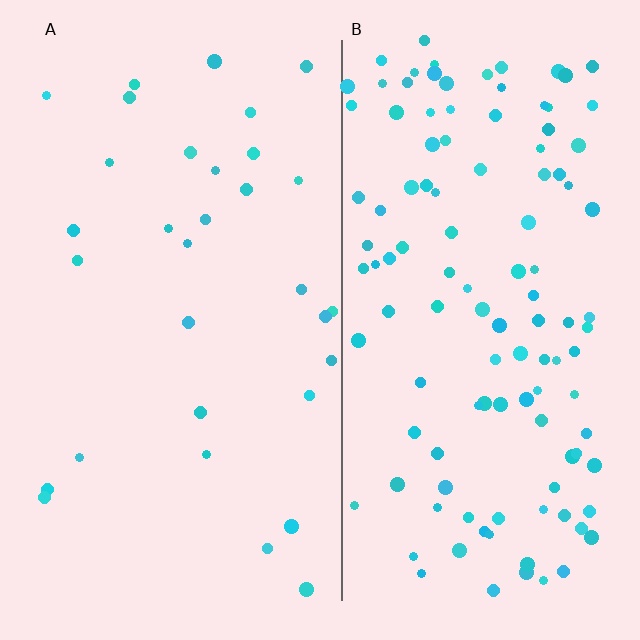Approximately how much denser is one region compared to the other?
Approximately 3.8× — region B over region A.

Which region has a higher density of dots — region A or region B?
B (the right).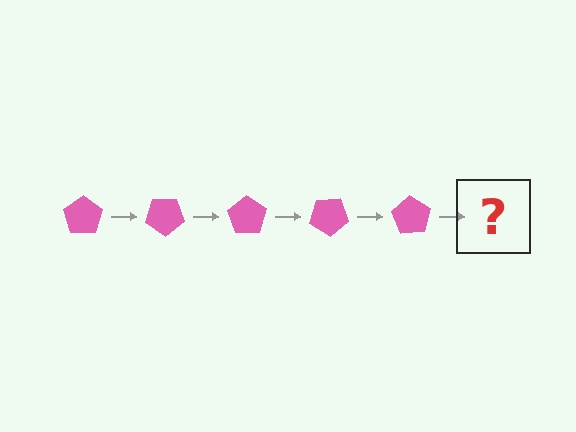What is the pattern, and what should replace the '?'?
The pattern is that the pentagon rotates 35 degrees each step. The '?' should be a pink pentagon rotated 175 degrees.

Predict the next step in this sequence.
The next step is a pink pentagon rotated 175 degrees.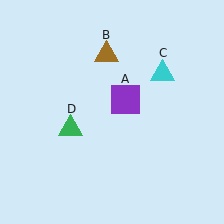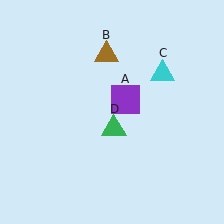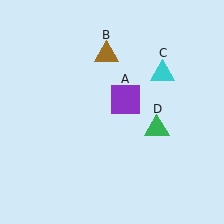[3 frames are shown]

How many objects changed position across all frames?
1 object changed position: green triangle (object D).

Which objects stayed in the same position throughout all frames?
Purple square (object A) and brown triangle (object B) and cyan triangle (object C) remained stationary.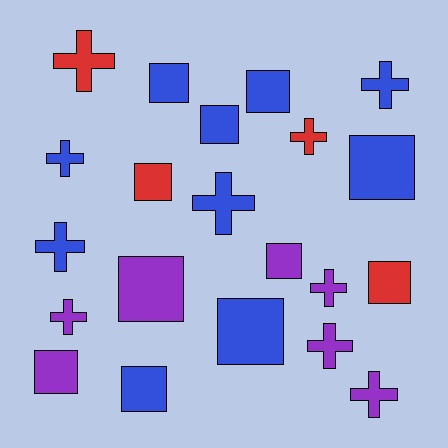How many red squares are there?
There are 2 red squares.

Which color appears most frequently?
Blue, with 10 objects.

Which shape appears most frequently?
Square, with 11 objects.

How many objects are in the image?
There are 21 objects.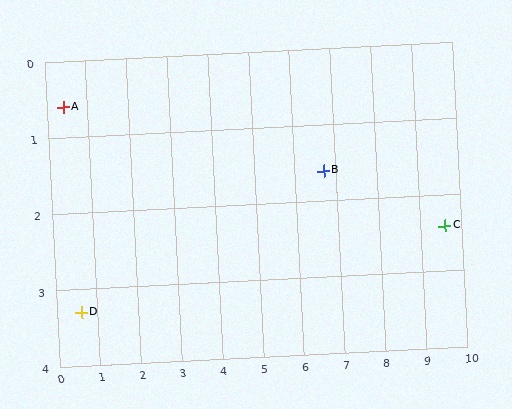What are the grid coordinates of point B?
Point B is at approximately (6.7, 1.6).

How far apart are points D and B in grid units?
Points D and B are about 6.3 grid units apart.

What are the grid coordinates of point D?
Point D is at approximately (0.6, 3.3).